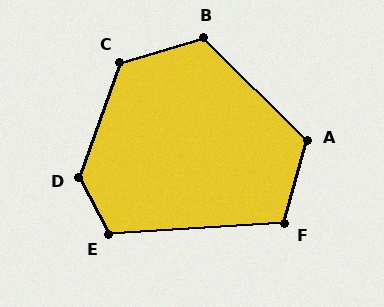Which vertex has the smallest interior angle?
F, at approximately 109 degrees.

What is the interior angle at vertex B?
Approximately 119 degrees (obtuse).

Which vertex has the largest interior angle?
D, at approximately 132 degrees.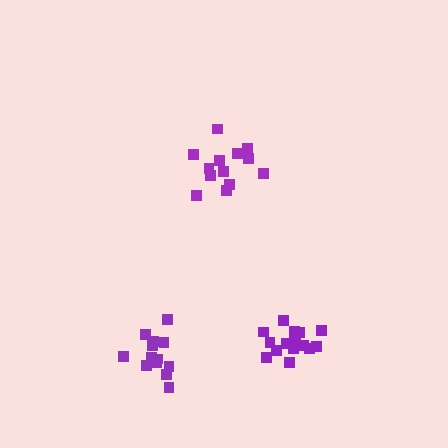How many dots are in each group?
Group 1: 13 dots, Group 2: 13 dots, Group 3: 17 dots (43 total).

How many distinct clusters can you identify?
There are 3 distinct clusters.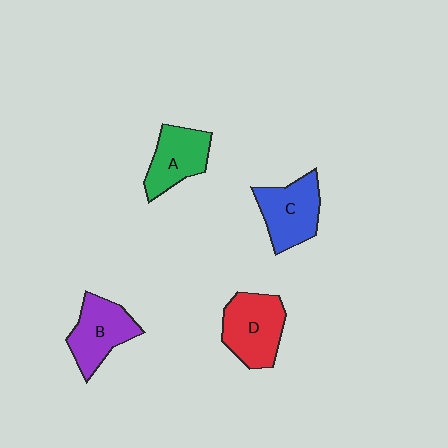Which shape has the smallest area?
Shape A (green).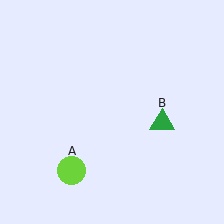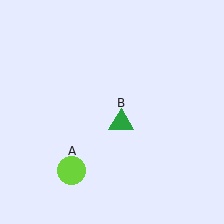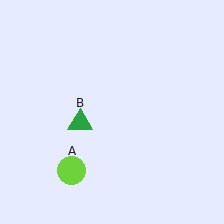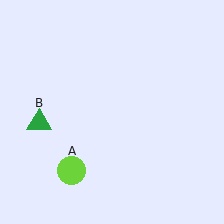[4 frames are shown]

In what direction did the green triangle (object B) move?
The green triangle (object B) moved left.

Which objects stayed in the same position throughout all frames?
Lime circle (object A) remained stationary.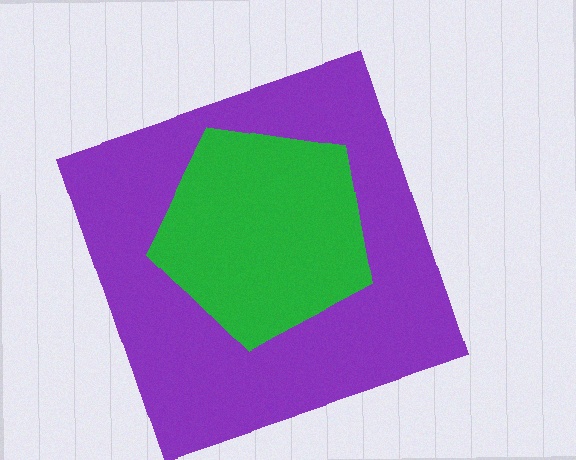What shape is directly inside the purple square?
The green pentagon.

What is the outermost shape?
The purple square.